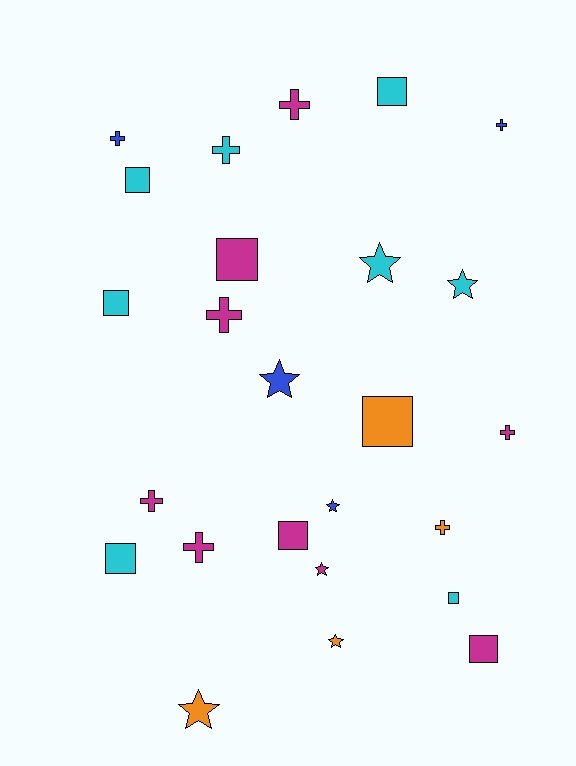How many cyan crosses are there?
There is 1 cyan cross.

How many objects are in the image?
There are 25 objects.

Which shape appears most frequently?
Cross, with 9 objects.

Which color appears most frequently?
Magenta, with 9 objects.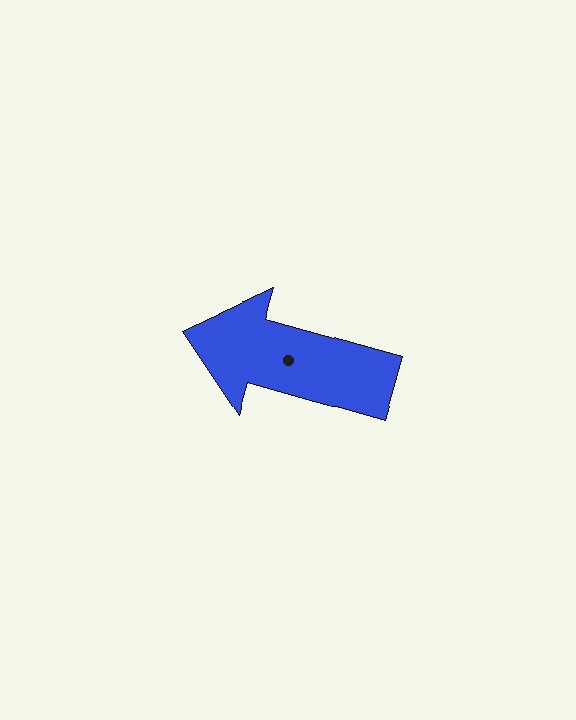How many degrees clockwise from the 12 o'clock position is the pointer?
Approximately 286 degrees.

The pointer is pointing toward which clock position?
Roughly 10 o'clock.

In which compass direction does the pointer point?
West.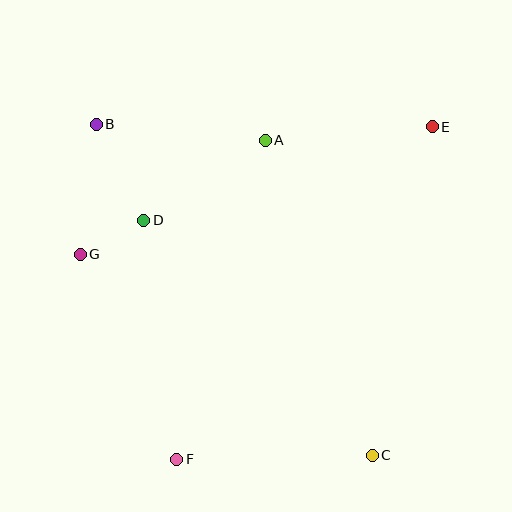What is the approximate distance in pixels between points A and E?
The distance between A and E is approximately 168 pixels.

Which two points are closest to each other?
Points D and G are closest to each other.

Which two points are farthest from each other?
Points B and C are farthest from each other.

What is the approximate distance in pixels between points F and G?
The distance between F and G is approximately 227 pixels.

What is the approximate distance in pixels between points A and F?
The distance between A and F is approximately 331 pixels.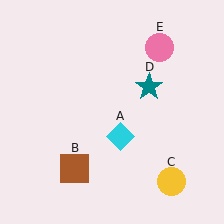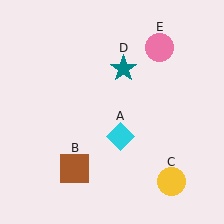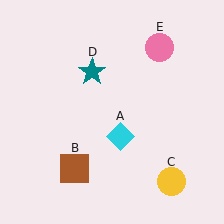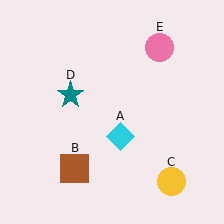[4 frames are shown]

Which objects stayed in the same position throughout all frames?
Cyan diamond (object A) and brown square (object B) and yellow circle (object C) and pink circle (object E) remained stationary.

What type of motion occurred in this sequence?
The teal star (object D) rotated counterclockwise around the center of the scene.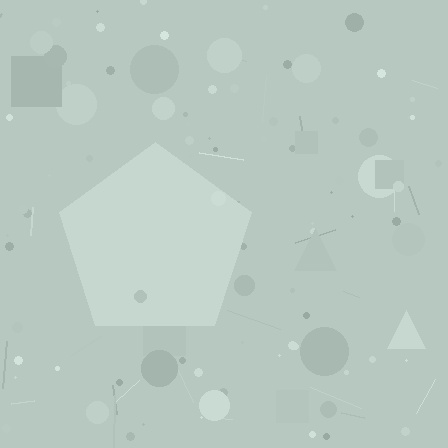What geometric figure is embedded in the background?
A pentagon is embedded in the background.